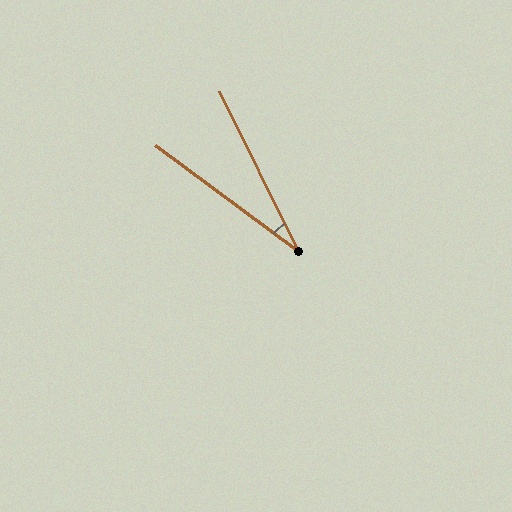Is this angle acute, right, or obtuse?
It is acute.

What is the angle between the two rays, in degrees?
Approximately 27 degrees.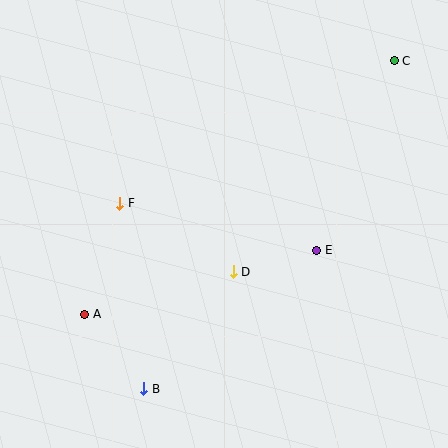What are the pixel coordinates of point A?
Point A is at (85, 314).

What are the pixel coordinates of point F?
Point F is at (120, 203).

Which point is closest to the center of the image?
Point D at (233, 272) is closest to the center.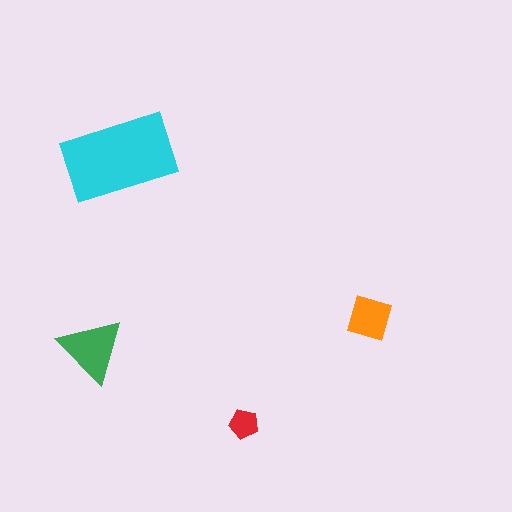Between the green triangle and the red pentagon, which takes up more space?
The green triangle.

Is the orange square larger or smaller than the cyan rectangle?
Smaller.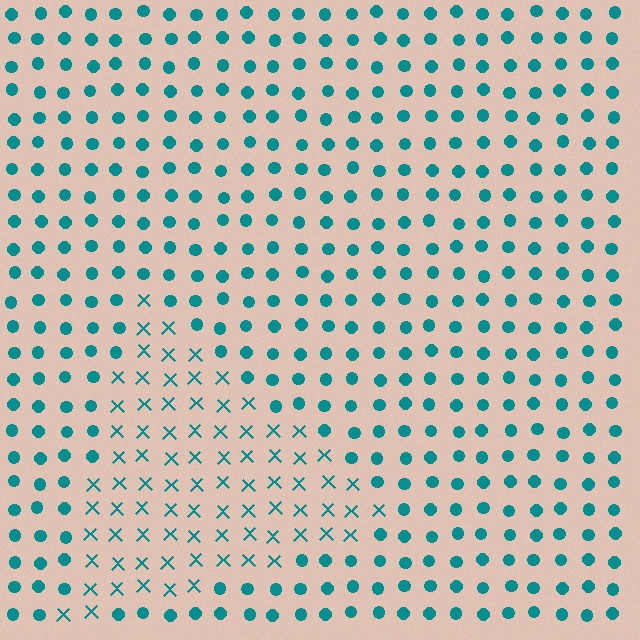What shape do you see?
I see a triangle.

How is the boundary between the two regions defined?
The boundary is defined by a change in element shape: X marks inside vs. circles outside. All elements share the same color and spacing.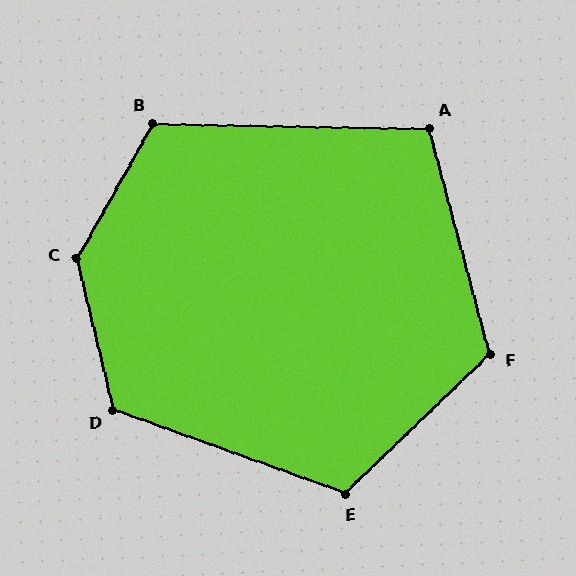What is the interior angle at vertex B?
Approximately 118 degrees (obtuse).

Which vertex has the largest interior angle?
C, at approximately 137 degrees.